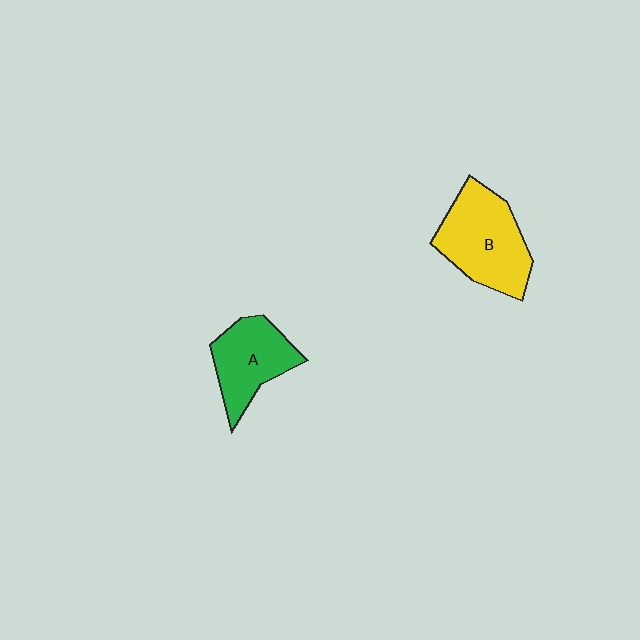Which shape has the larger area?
Shape B (yellow).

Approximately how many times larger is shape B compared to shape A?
Approximately 1.3 times.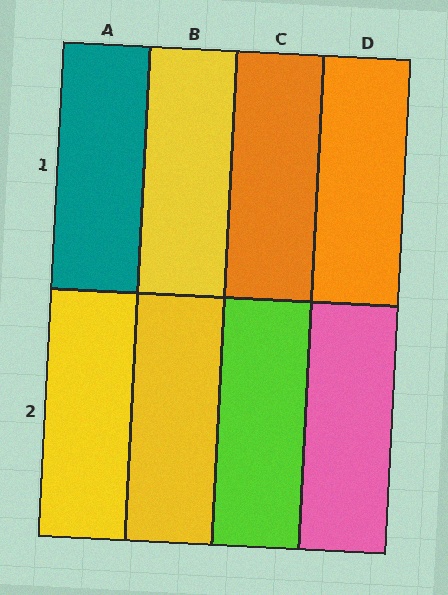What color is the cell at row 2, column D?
Pink.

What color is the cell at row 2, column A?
Yellow.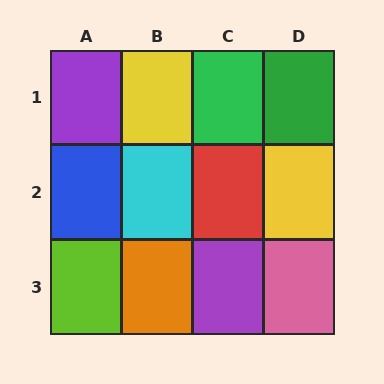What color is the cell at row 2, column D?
Yellow.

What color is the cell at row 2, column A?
Blue.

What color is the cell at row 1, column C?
Green.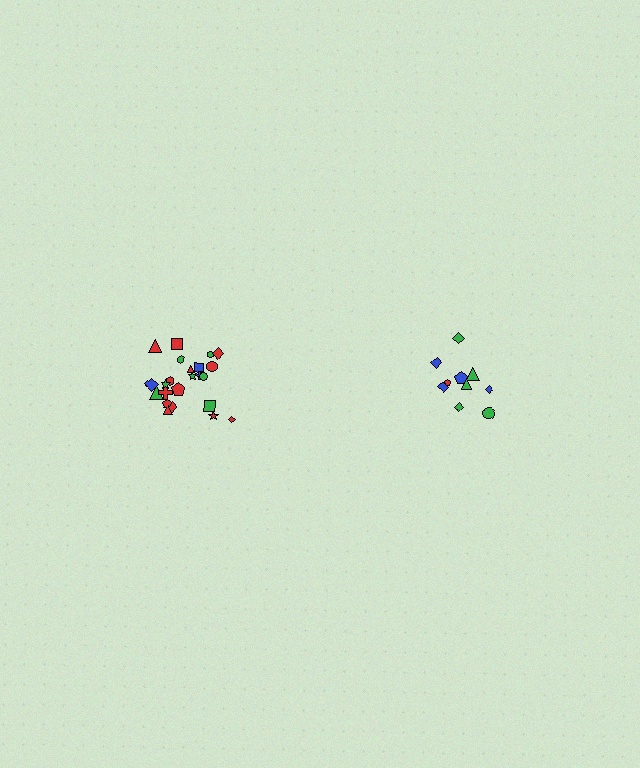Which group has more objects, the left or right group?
The left group.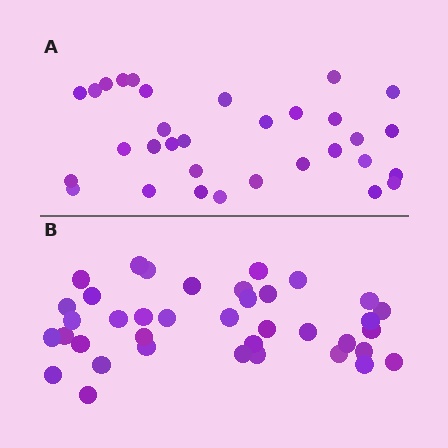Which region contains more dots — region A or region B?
Region B (the bottom region) has more dots.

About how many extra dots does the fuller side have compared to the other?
Region B has about 6 more dots than region A.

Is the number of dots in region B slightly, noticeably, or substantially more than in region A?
Region B has only slightly more — the two regions are fairly close. The ratio is roughly 1.2 to 1.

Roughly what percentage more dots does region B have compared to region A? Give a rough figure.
About 20% more.